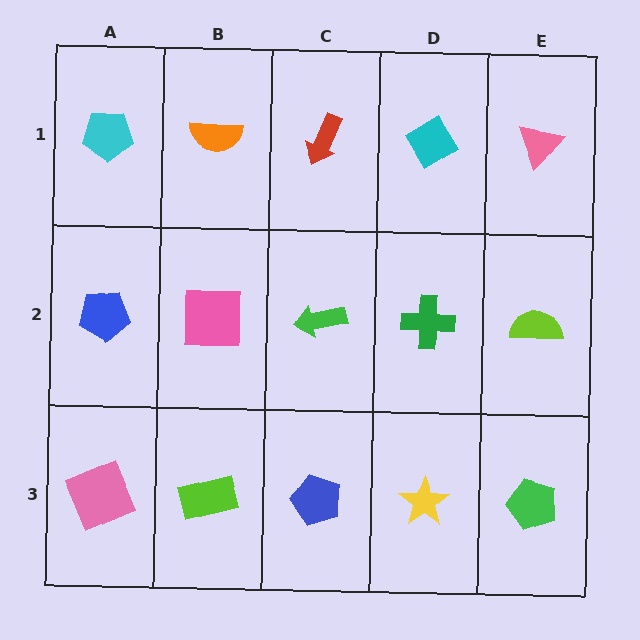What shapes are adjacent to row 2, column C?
A red arrow (row 1, column C), a blue pentagon (row 3, column C), a pink square (row 2, column B), a green cross (row 2, column D).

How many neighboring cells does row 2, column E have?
3.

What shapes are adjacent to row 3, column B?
A pink square (row 2, column B), a pink square (row 3, column A), a blue pentagon (row 3, column C).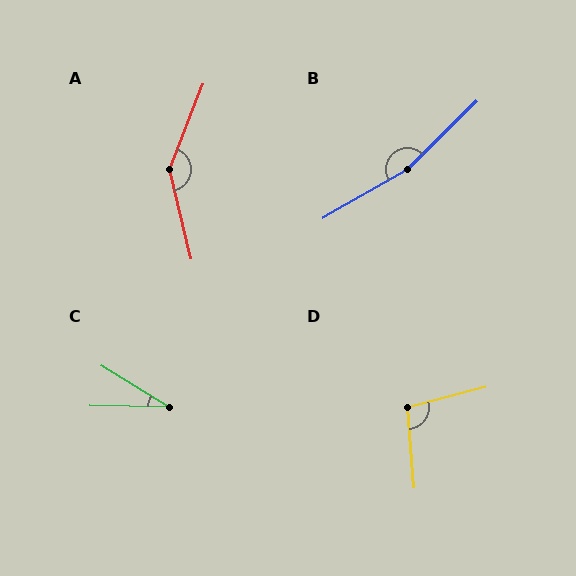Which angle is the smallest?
C, at approximately 31 degrees.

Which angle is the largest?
B, at approximately 165 degrees.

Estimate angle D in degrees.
Approximately 100 degrees.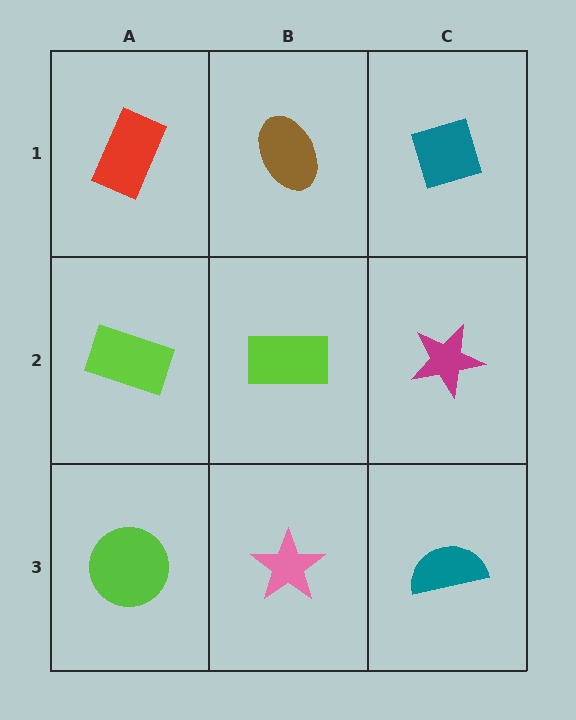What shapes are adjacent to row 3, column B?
A lime rectangle (row 2, column B), a lime circle (row 3, column A), a teal semicircle (row 3, column C).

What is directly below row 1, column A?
A lime rectangle.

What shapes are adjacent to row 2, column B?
A brown ellipse (row 1, column B), a pink star (row 3, column B), a lime rectangle (row 2, column A), a magenta star (row 2, column C).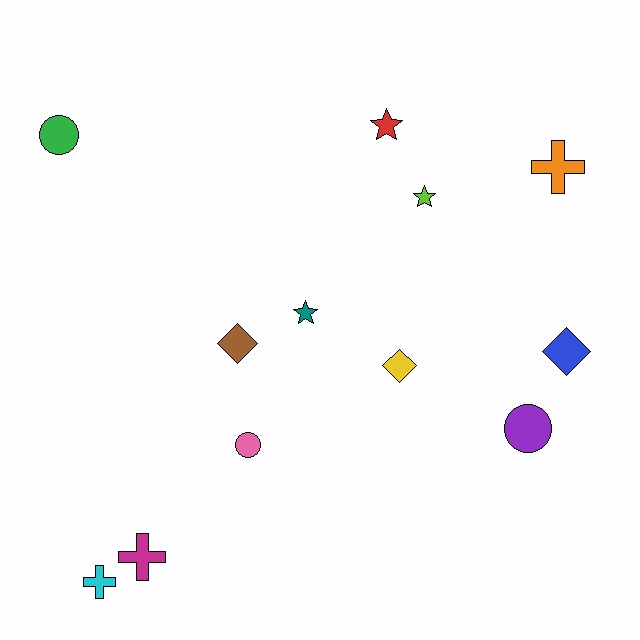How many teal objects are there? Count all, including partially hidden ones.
There is 1 teal object.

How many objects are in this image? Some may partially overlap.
There are 12 objects.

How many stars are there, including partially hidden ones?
There are 3 stars.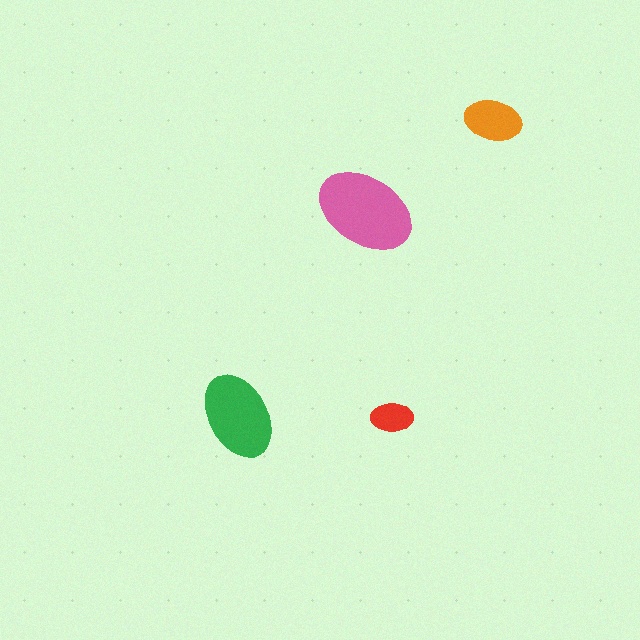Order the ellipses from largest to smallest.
the pink one, the green one, the orange one, the red one.